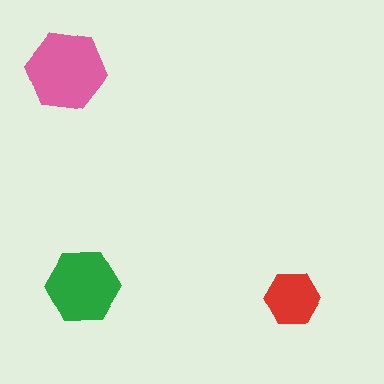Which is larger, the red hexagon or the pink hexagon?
The pink one.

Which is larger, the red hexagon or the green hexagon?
The green one.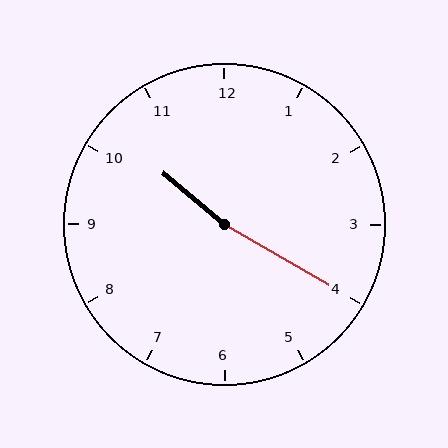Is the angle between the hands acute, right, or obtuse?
It is obtuse.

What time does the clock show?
10:20.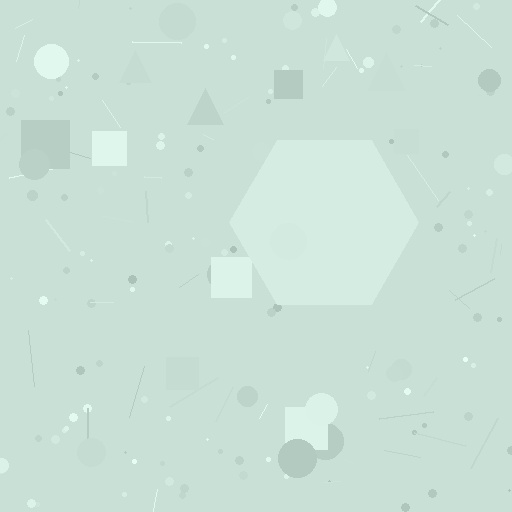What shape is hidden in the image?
A hexagon is hidden in the image.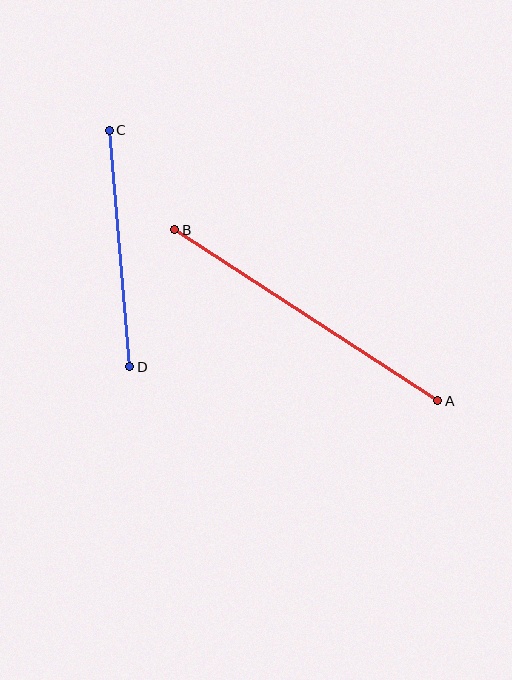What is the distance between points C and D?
The distance is approximately 238 pixels.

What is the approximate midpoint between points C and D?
The midpoint is at approximately (119, 248) pixels.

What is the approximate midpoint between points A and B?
The midpoint is at approximately (306, 315) pixels.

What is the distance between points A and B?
The distance is approximately 314 pixels.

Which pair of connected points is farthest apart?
Points A and B are farthest apart.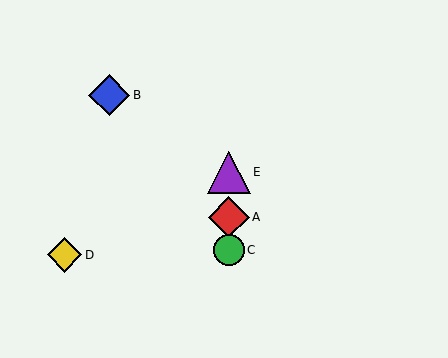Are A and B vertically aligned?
No, A is at x≈229 and B is at x≈109.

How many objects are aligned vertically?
3 objects (A, C, E) are aligned vertically.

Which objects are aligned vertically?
Objects A, C, E are aligned vertically.